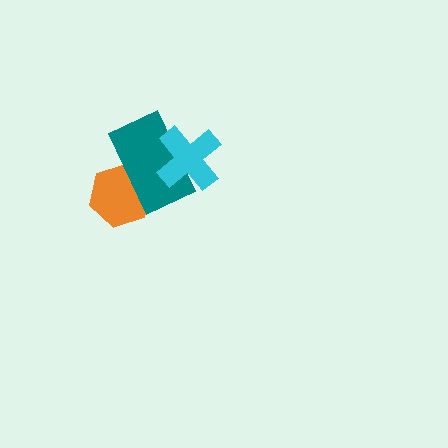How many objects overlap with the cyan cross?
1 object overlaps with the cyan cross.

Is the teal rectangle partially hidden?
Yes, it is partially covered by another shape.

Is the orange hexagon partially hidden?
Yes, it is partially covered by another shape.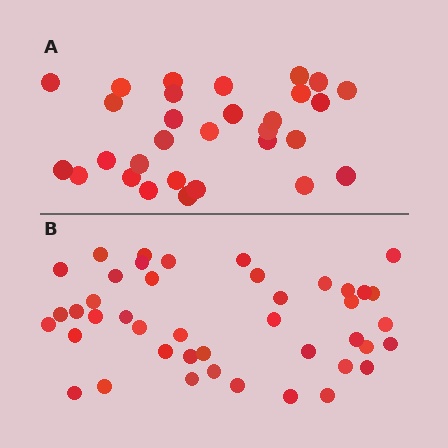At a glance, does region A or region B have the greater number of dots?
Region B (the bottom region) has more dots.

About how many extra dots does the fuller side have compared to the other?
Region B has approximately 15 more dots than region A.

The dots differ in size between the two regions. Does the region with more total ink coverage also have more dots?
No. Region A has more total ink coverage because its dots are larger, but region B actually contains more individual dots. Total area can be misleading — the number of items is what matters here.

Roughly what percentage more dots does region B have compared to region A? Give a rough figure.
About 45% more.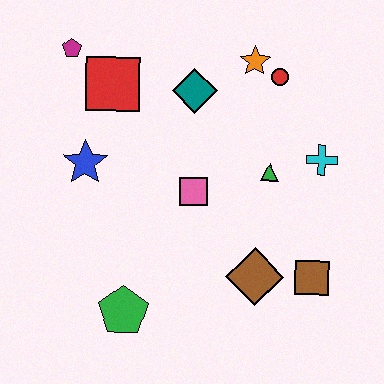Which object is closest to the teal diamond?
The orange star is closest to the teal diamond.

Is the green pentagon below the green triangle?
Yes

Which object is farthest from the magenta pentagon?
The brown square is farthest from the magenta pentagon.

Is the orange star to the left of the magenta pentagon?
No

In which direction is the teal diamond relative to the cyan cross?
The teal diamond is to the left of the cyan cross.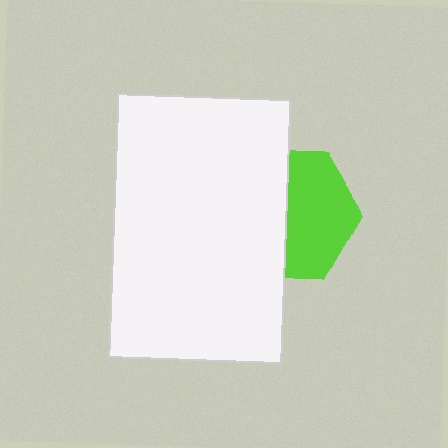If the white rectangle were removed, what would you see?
You would see the complete lime hexagon.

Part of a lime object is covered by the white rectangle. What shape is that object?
It is a hexagon.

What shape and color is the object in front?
The object in front is a white rectangle.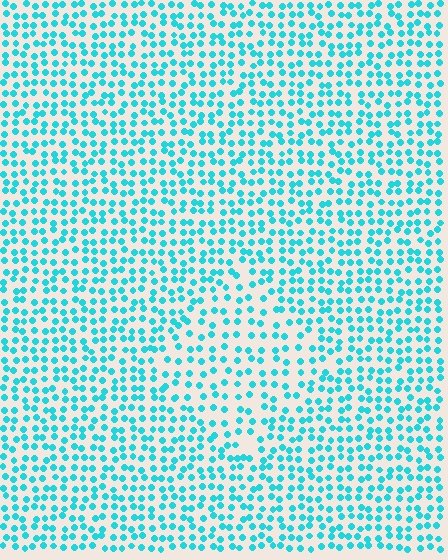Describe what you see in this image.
The image contains small cyan elements arranged at two different densities. A diamond-shaped region is visible where the elements are less densely packed than the surrounding area.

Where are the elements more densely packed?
The elements are more densely packed outside the diamond boundary.